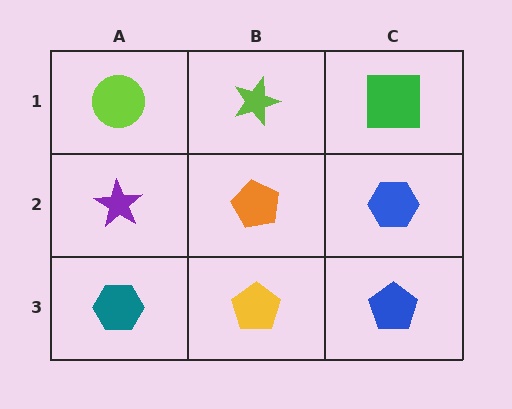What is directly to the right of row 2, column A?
An orange pentagon.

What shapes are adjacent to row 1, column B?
An orange pentagon (row 2, column B), a lime circle (row 1, column A), a green square (row 1, column C).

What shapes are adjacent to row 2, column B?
A lime star (row 1, column B), a yellow pentagon (row 3, column B), a purple star (row 2, column A), a blue hexagon (row 2, column C).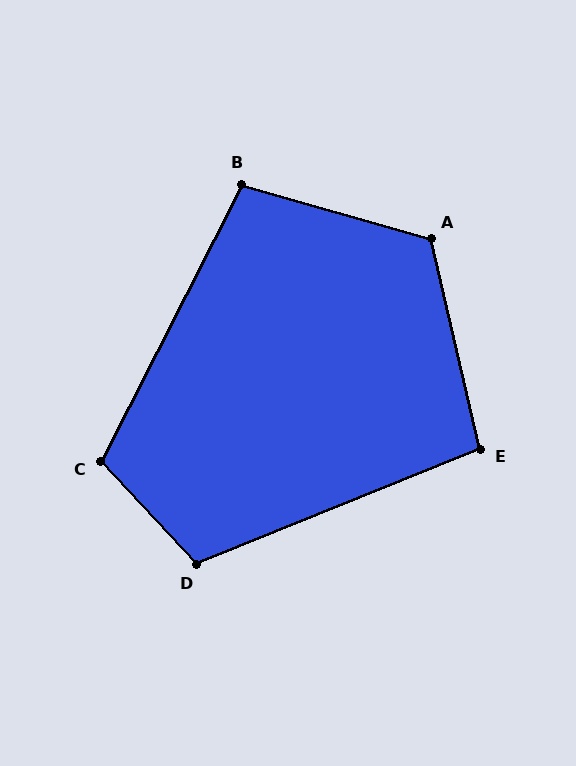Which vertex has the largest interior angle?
A, at approximately 119 degrees.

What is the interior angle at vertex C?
Approximately 110 degrees (obtuse).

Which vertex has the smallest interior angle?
E, at approximately 99 degrees.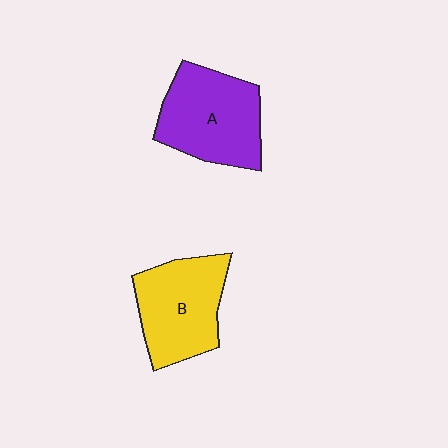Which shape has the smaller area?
Shape B (yellow).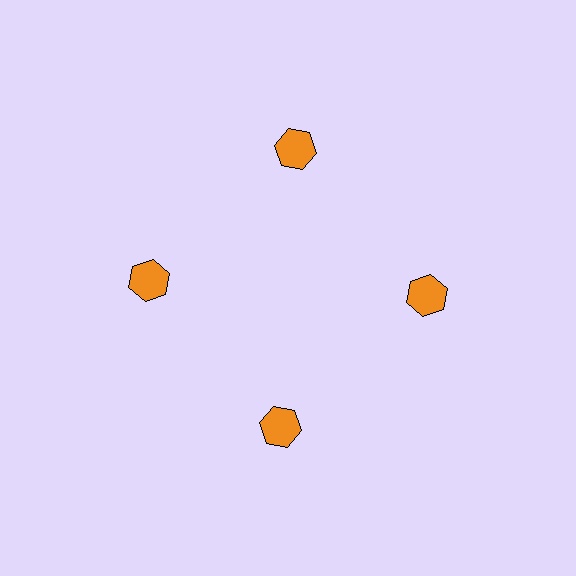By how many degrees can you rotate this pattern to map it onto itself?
The pattern maps onto itself every 90 degrees of rotation.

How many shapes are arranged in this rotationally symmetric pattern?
There are 4 shapes, arranged in 4 groups of 1.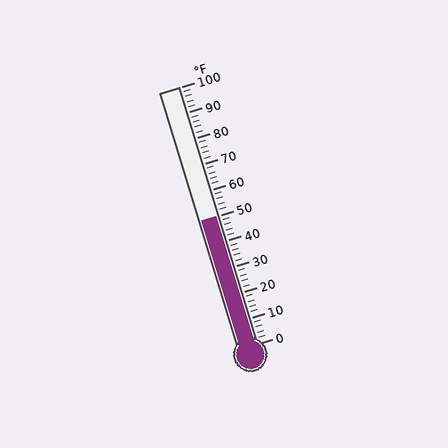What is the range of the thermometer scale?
The thermometer scale ranges from 0°F to 100°F.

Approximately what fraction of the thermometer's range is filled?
The thermometer is filled to approximately 50% of its range.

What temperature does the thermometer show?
The thermometer shows approximately 50°F.